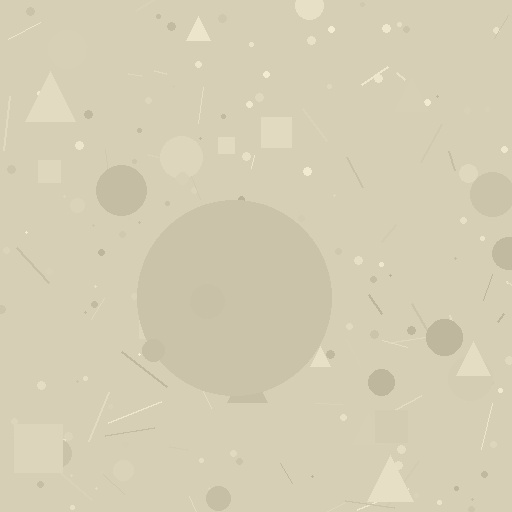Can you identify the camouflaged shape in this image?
The camouflaged shape is a circle.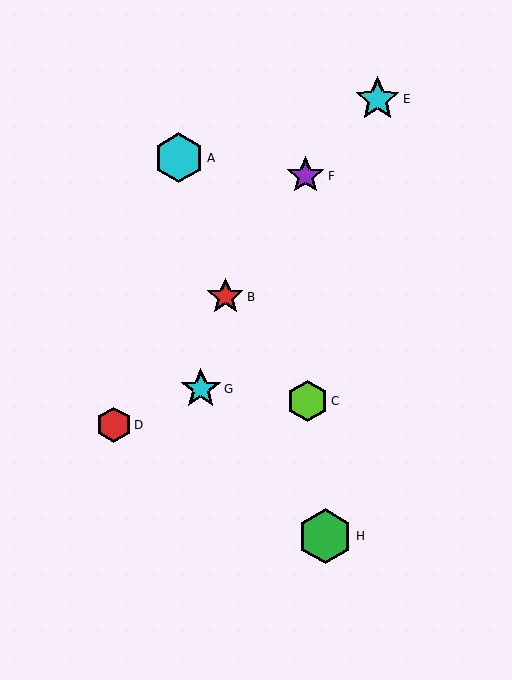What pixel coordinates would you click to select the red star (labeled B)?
Click at (225, 297) to select the red star B.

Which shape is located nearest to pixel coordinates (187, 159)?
The cyan hexagon (labeled A) at (179, 158) is nearest to that location.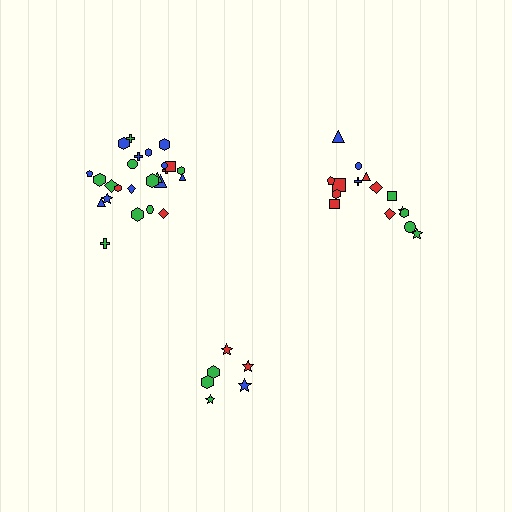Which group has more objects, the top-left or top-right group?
The top-left group.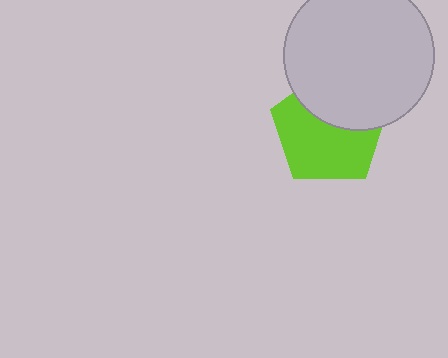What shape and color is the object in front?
The object in front is a light gray circle.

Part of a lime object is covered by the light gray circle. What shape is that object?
It is a pentagon.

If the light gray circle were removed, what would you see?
You would see the complete lime pentagon.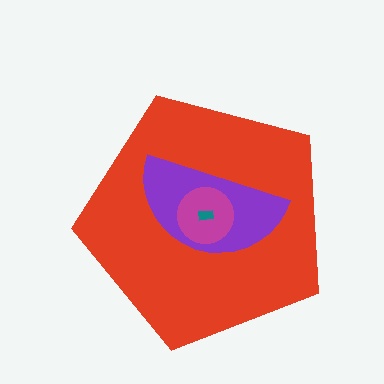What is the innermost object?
The teal rectangle.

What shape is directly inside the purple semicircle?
The magenta circle.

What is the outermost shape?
The red pentagon.